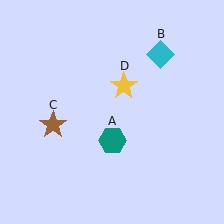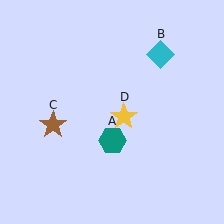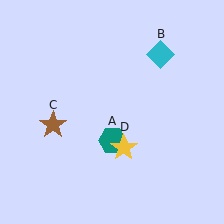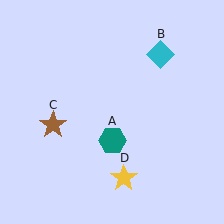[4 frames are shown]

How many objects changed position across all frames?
1 object changed position: yellow star (object D).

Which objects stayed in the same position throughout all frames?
Teal hexagon (object A) and cyan diamond (object B) and brown star (object C) remained stationary.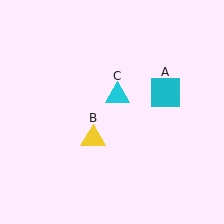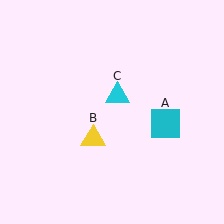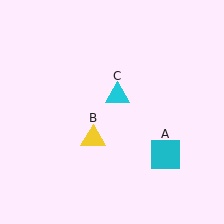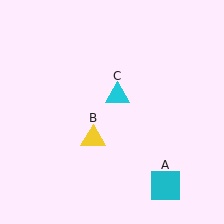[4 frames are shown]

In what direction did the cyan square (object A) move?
The cyan square (object A) moved down.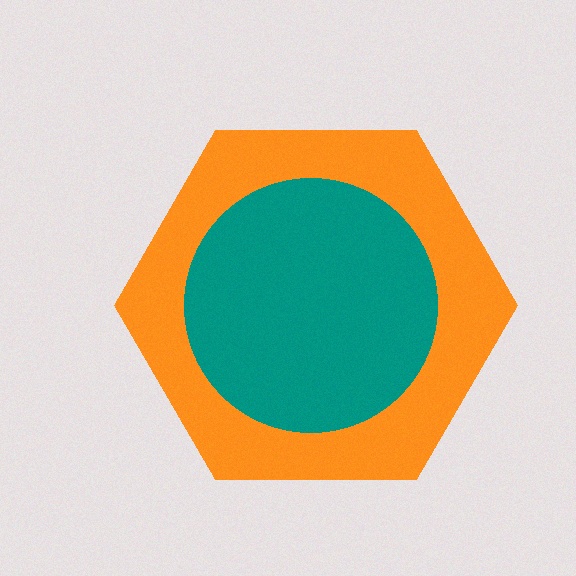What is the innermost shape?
The teal circle.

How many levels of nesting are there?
2.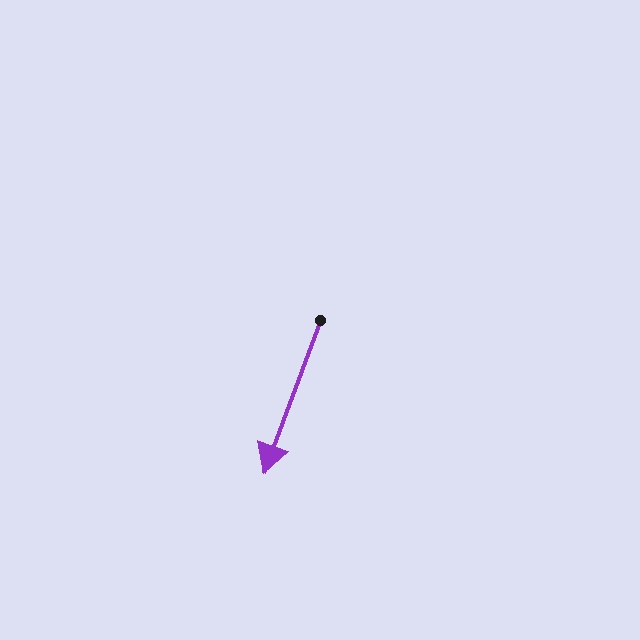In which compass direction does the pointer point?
South.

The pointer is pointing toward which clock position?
Roughly 7 o'clock.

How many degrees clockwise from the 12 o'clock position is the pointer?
Approximately 200 degrees.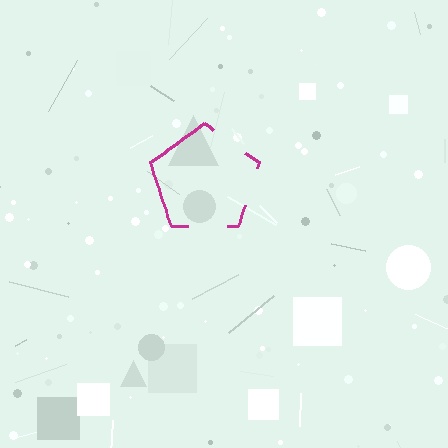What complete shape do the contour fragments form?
The contour fragments form a pentagon.